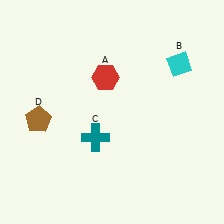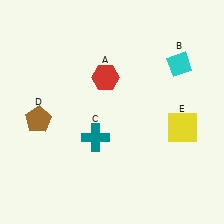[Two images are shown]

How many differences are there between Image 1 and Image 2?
There is 1 difference between the two images.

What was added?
A yellow square (E) was added in Image 2.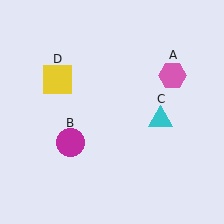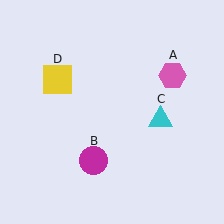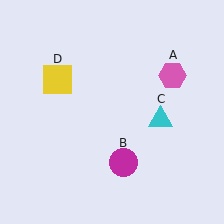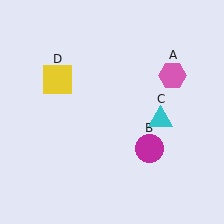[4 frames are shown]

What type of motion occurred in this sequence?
The magenta circle (object B) rotated counterclockwise around the center of the scene.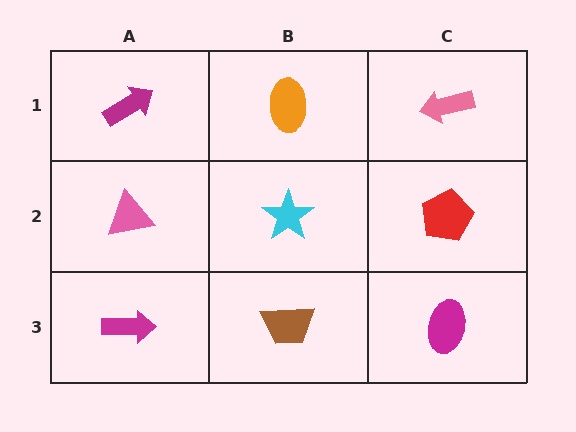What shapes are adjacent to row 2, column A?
A magenta arrow (row 1, column A), a magenta arrow (row 3, column A), a cyan star (row 2, column B).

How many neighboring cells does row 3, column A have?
2.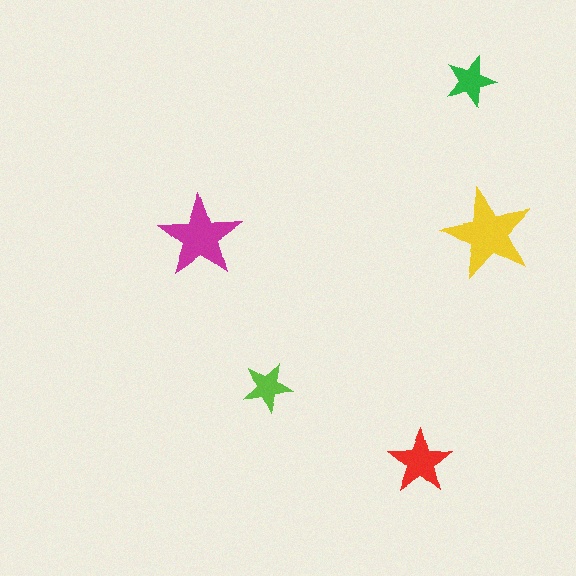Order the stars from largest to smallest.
the yellow one, the magenta one, the red one, the green one, the lime one.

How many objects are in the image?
There are 5 objects in the image.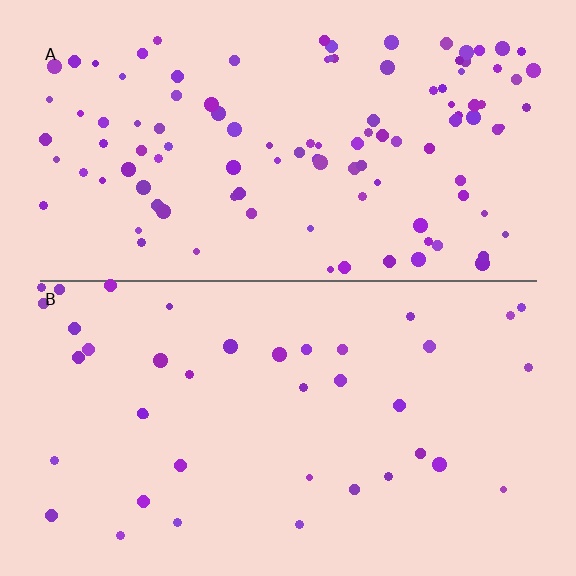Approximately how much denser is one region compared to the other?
Approximately 2.8× — region A over region B.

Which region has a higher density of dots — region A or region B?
A (the top).